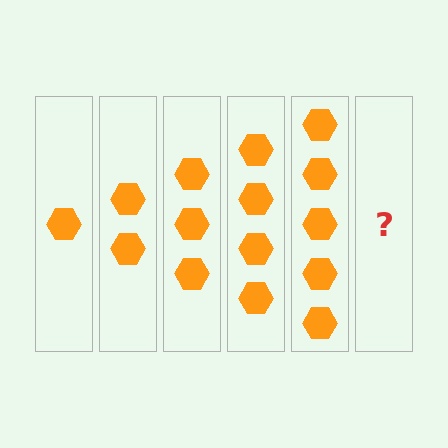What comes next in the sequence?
The next element should be 6 hexagons.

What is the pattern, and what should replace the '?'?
The pattern is that each step adds one more hexagon. The '?' should be 6 hexagons.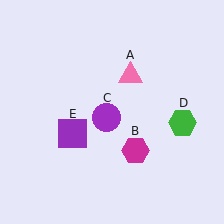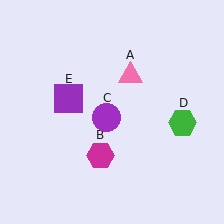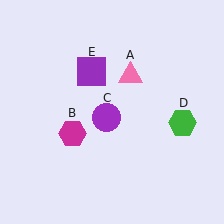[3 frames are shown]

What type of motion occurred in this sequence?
The magenta hexagon (object B), purple square (object E) rotated clockwise around the center of the scene.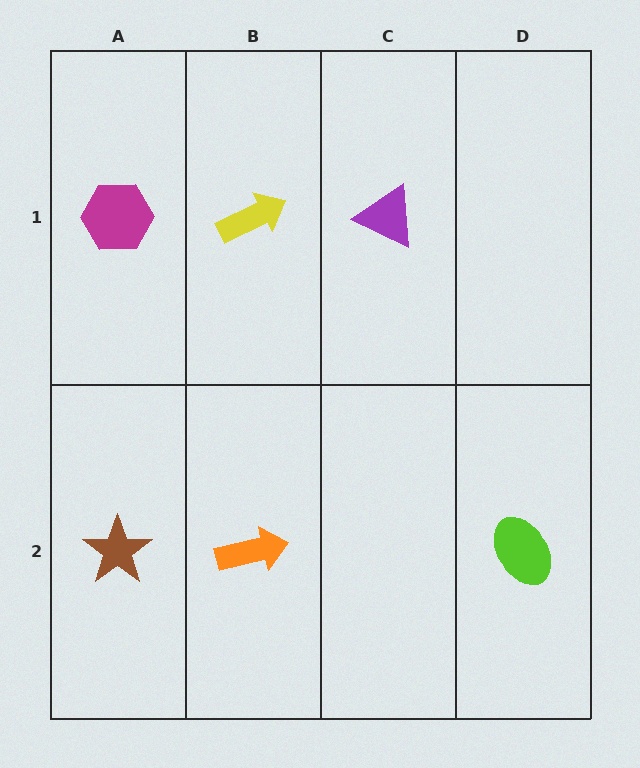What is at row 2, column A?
A brown star.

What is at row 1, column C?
A purple triangle.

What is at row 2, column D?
A lime ellipse.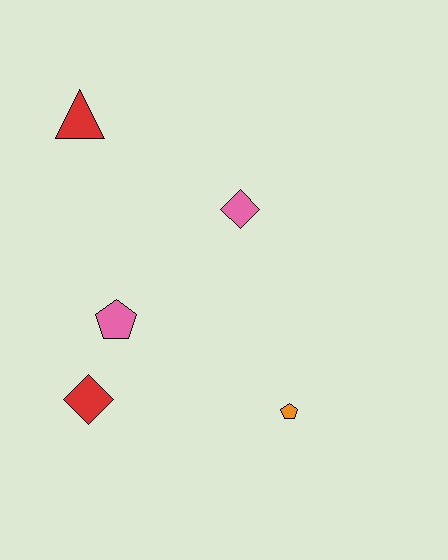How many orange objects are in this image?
There is 1 orange object.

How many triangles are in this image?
There is 1 triangle.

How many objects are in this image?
There are 5 objects.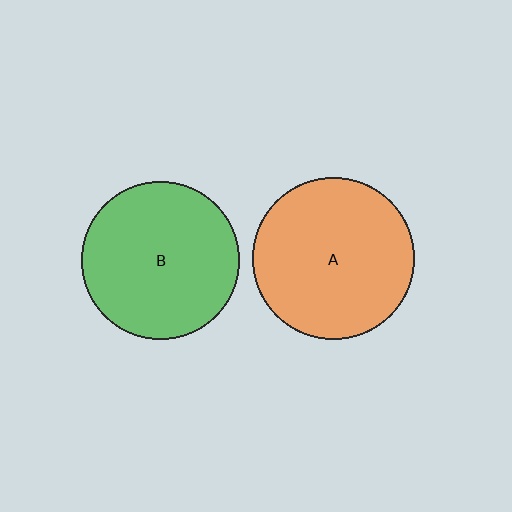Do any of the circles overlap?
No, none of the circles overlap.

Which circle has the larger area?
Circle A (orange).